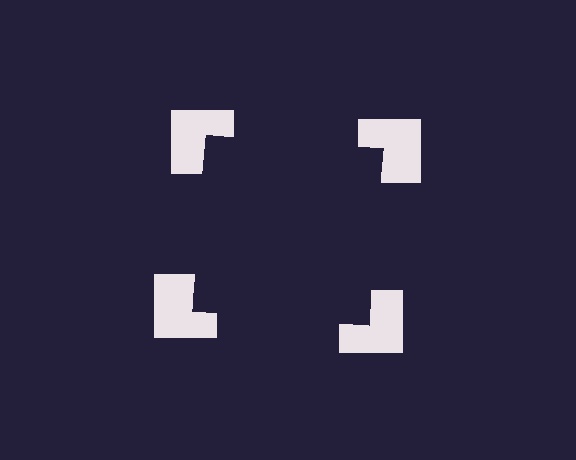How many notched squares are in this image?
There are 4 — one at each vertex of the illusory square.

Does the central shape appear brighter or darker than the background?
It typically appears slightly darker than the background, even though no actual brightness change is drawn.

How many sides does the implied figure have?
4 sides.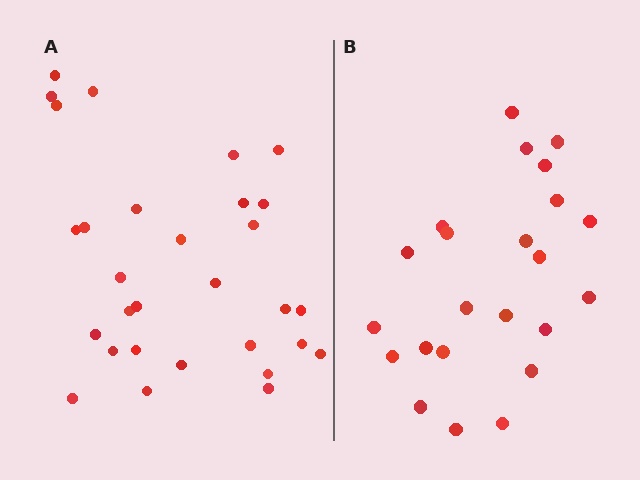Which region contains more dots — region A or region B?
Region A (the left region) has more dots.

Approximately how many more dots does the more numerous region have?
Region A has roughly 8 or so more dots than region B.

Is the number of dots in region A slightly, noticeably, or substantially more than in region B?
Region A has noticeably more, but not dramatically so. The ratio is roughly 1.3 to 1.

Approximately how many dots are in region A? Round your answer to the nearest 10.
About 30 dots.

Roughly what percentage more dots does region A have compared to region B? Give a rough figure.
About 30% more.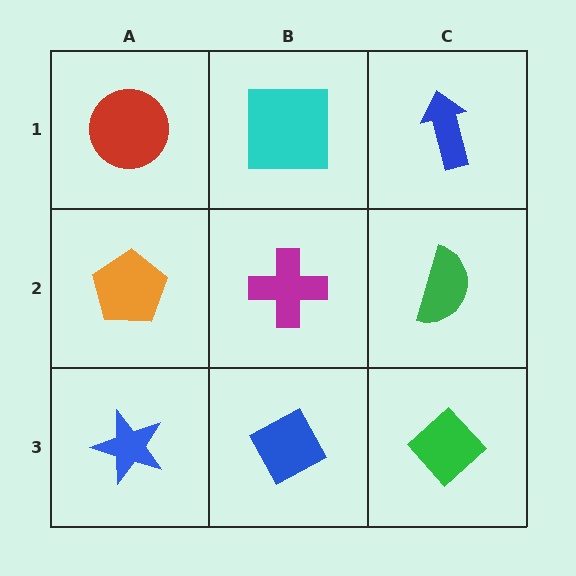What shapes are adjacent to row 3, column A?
An orange pentagon (row 2, column A), a blue diamond (row 3, column B).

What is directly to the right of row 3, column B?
A green diamond.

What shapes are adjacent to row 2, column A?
A red circle (row 1, column A), a blue star (row 3, column A), a magenta cross (row 2, column B).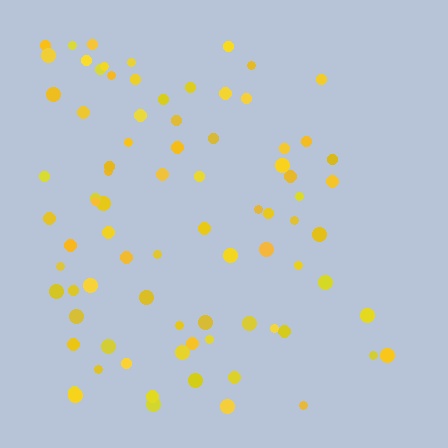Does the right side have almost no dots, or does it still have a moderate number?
Still a moderate number, just noticeably fewer than the left.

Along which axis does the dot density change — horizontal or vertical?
Horizontal.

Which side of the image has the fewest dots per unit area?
The right.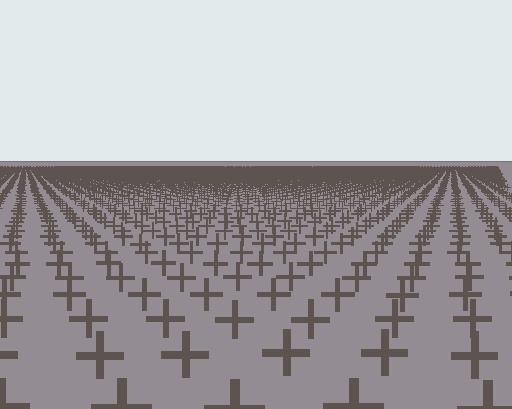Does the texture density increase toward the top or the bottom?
Density increases toward the top.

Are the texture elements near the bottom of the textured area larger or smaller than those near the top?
Larger. Near the bottom, elements are closer to the viewer and appear at a bigger on-screen size.